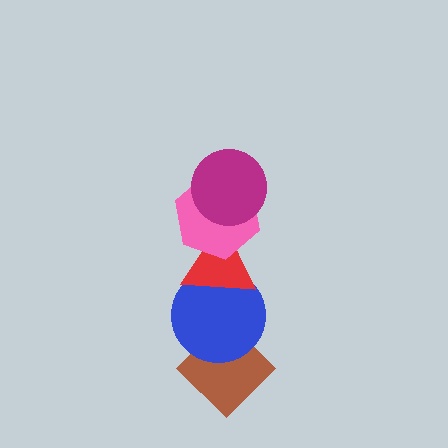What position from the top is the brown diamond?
The brown diamond is 5th from the top.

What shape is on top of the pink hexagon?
The magenta circle is on top of the pink hexagon.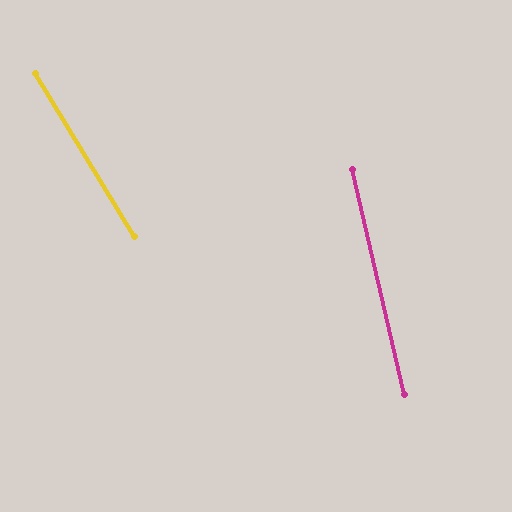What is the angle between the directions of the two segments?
Approximately 18 degrees.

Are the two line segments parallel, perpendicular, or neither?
Neither parallel nor perpendicular — they differ by about 18°.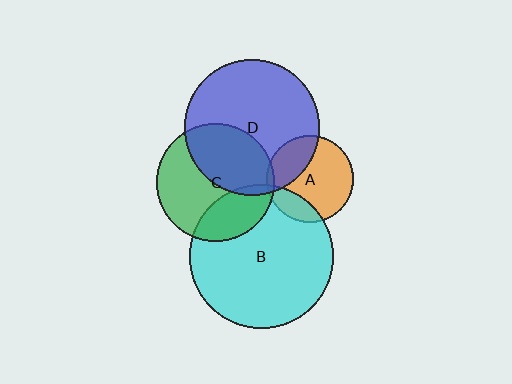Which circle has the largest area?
Circle B (cyan).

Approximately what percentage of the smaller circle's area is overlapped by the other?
Approximately 40%.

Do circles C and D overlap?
Yes.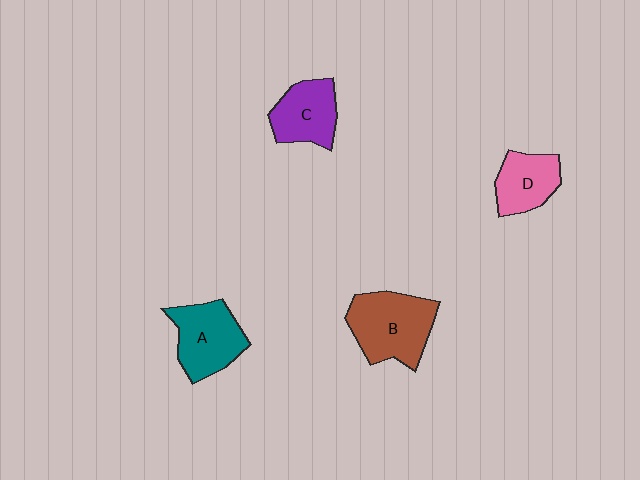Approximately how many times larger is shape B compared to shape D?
Approximately 1.6 times.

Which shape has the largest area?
Shape B (brown).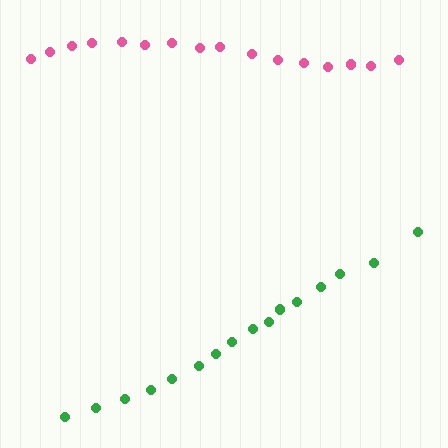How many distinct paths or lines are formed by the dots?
There are 2 distinct paths.